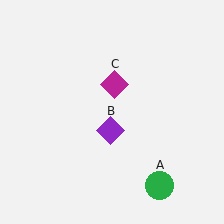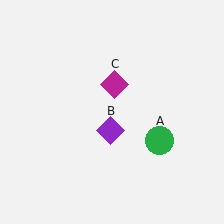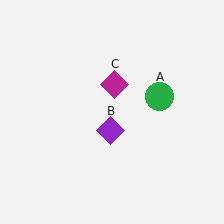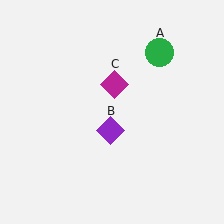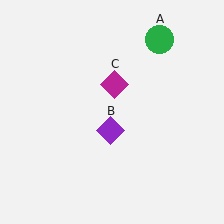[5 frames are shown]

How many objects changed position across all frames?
1 object changed position: green circle (object A).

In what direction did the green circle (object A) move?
The green circle (object A) moved up.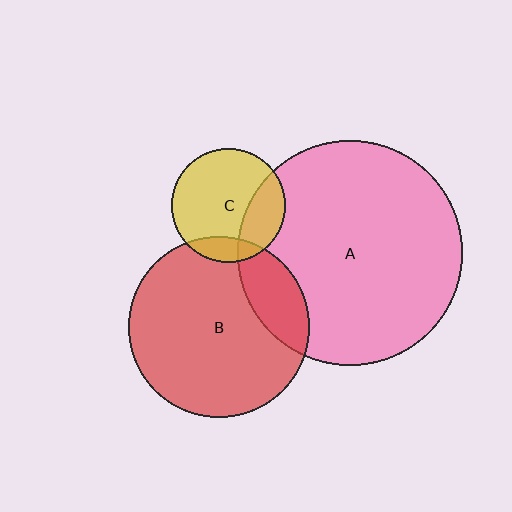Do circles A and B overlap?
Yes.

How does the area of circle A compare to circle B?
Approximately 1.5 times.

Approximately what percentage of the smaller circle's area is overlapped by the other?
Approximately 20%.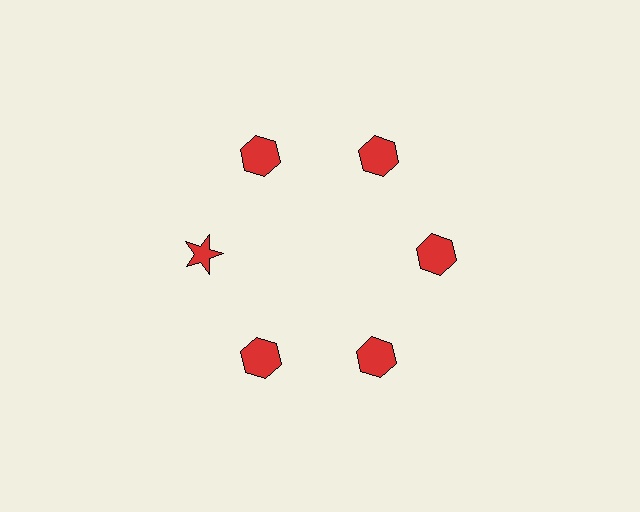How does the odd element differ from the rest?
It has a different shape: star instead of hexagon.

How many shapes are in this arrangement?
There are 6 shapes arranged in a ring pattern.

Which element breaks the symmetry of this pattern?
The red star at roughly the 9 o'clock position breaks the symmetry. All other shapes are red hexagons.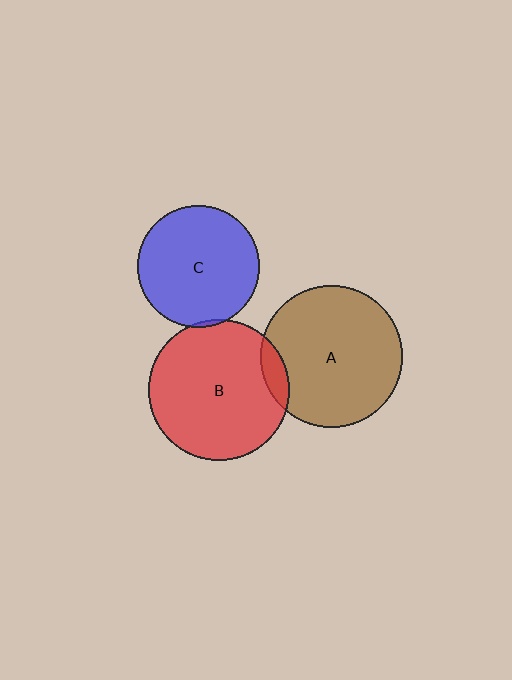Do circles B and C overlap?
Yes.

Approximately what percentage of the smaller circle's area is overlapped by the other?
Approximately 5%.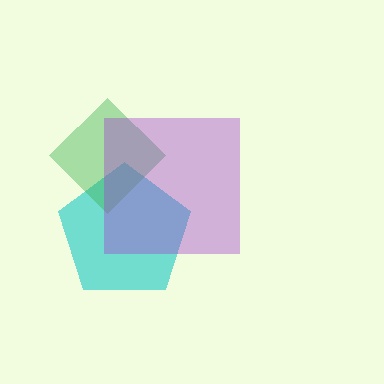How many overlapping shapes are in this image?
There are 3 overlapping shapes in the image.